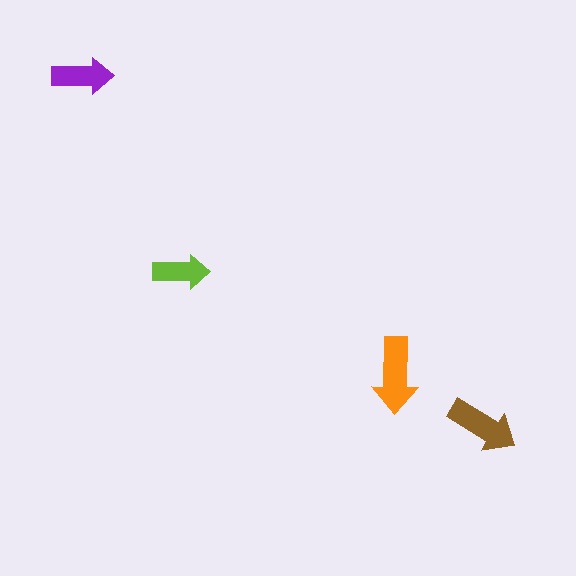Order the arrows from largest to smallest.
the orange one, the brown one, the purple one, the lime one.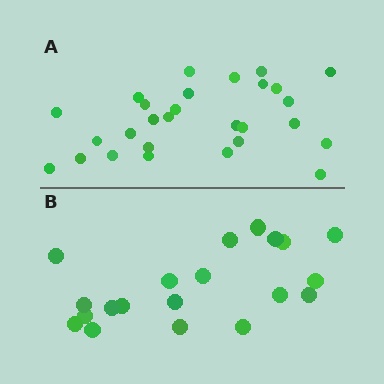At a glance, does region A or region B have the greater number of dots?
Region A (the top region) has more dots.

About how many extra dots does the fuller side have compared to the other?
Region A has roughly 8 or so more dots than region B.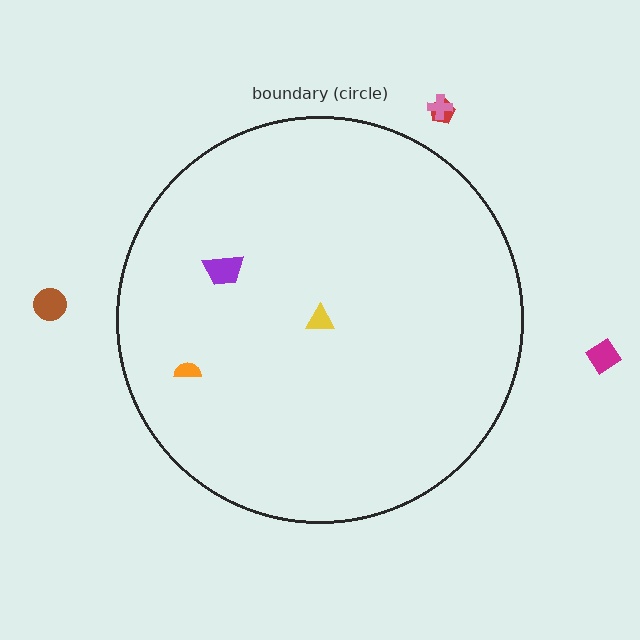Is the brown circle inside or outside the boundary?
Outside.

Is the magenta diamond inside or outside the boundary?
Outside.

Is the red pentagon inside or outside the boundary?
Outside.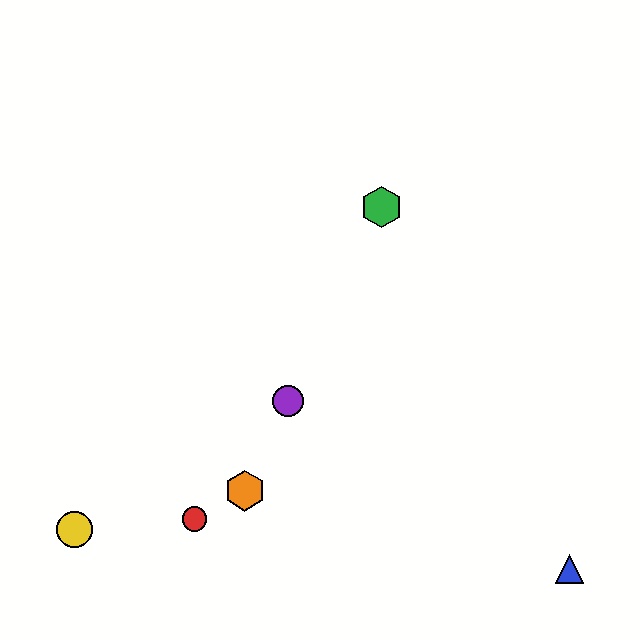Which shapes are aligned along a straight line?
The green hexagon, the purple circle, the orange hexagon are aligned along a straight line.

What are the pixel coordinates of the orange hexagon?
The orange hexagon is at (245, 491).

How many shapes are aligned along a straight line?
3 shapes (the green hexagon, the purple circle, the orange hexagon) are aligned along a straight line.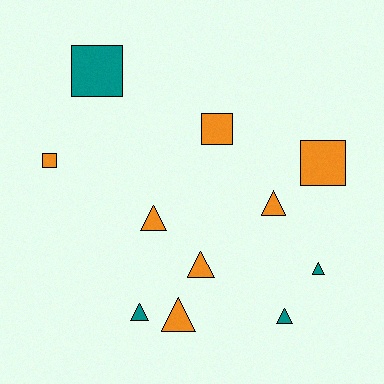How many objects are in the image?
There are 11 objects.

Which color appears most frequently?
Orange, with 7 objects.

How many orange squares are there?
There are 3 orange squares.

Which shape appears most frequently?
Triangle, with 7 objects.